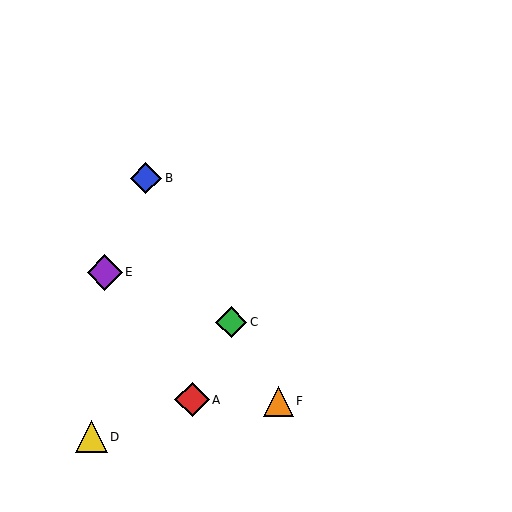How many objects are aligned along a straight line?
3 objects (B, C, F) are aligned along a straight line.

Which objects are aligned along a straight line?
Objects B, C, F are aligned along a straight line.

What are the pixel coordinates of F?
Object F is at (278, 401).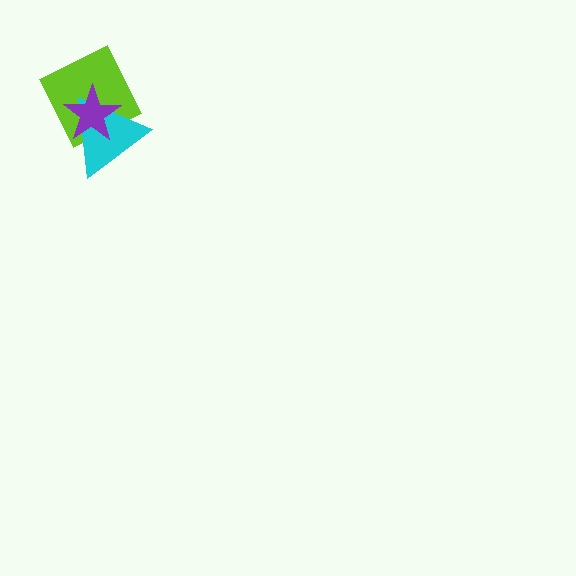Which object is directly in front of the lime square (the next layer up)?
The cyan triangle is directly in front of the lime square.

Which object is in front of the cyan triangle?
The purple star is in front of the cyan triangle.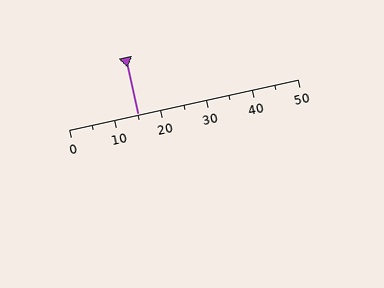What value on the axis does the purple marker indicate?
The marker indicates approximately 15.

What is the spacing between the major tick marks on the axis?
The major ticks are spaced 10 apart.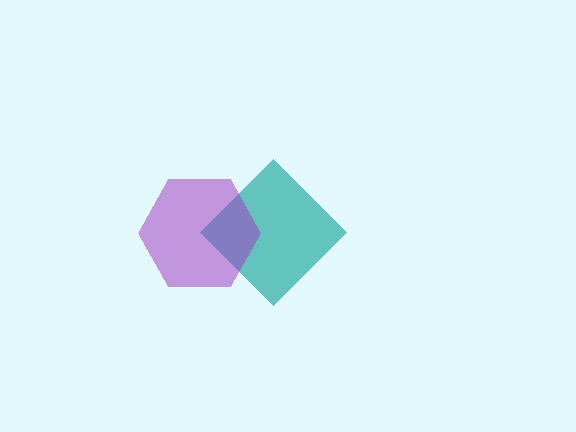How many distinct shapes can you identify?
There are 2 distinct shapes: a teal diamond, a purple hexagon.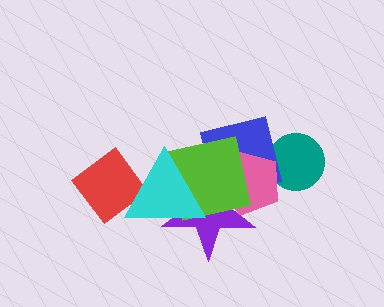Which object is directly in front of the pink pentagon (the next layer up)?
The purple star is directly in front of the pink pentagon.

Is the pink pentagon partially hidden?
Yes, it is partially covered by another shape.